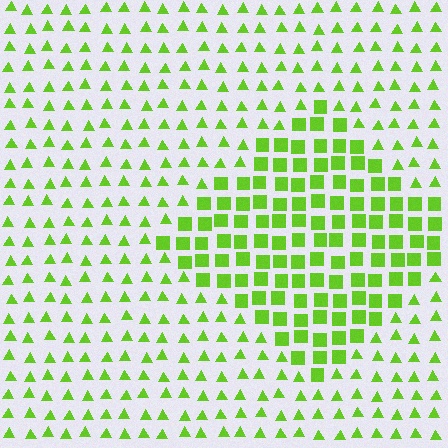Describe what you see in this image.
The image is filled with small lime elements arranged in a uniform grid. A diamond-shaped region contains squares, while the surrounding area contains triangles. The boundary is defined purely by the change in element shape.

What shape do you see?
I see a diamond.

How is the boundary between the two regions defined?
The boundary is defined by a change in element shape: squares inside vs. triangles outside. All elements share the same color and spacing.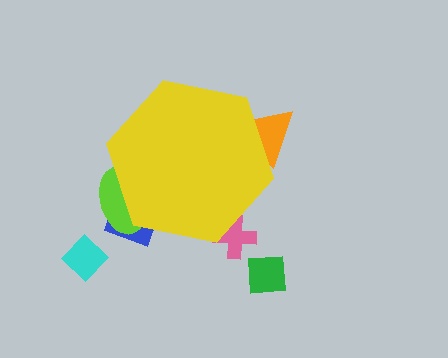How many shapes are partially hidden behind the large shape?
4 shapes are partially hidden.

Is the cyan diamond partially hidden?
No, the cyan diamond is fully visible.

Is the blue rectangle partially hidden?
Yes, the blue rectangle is partially hidden behind the yellow hexagon.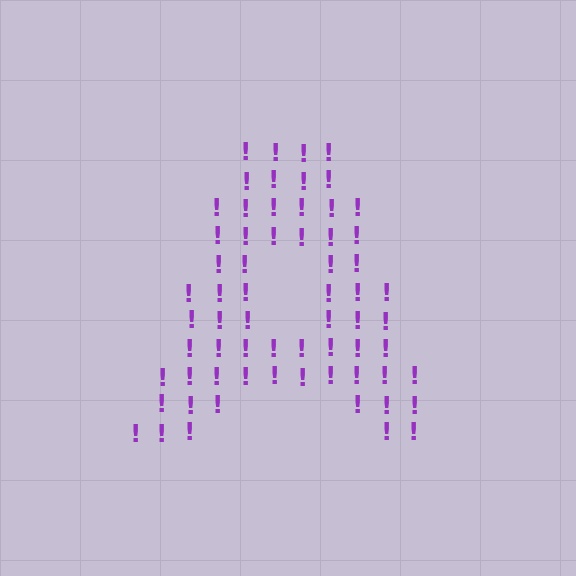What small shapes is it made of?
It is made of small exclamation marks.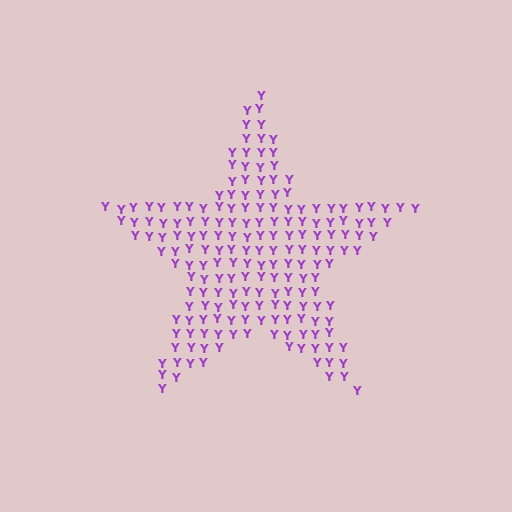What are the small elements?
The small elements are letter Y's.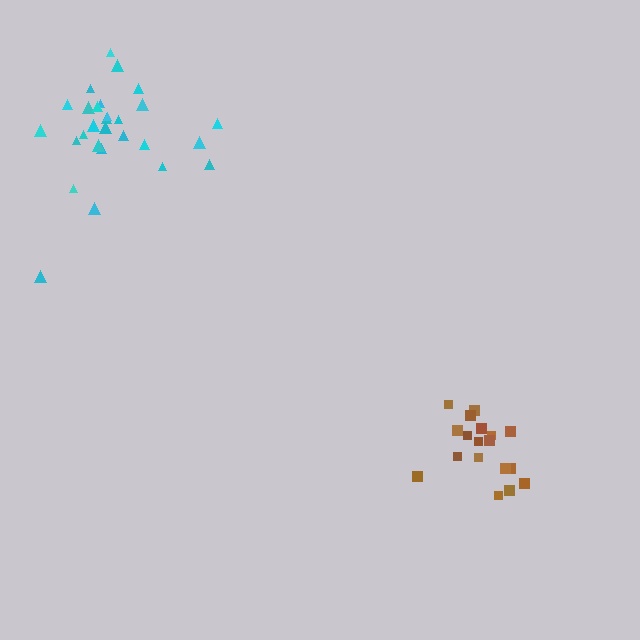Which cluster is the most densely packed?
Brown.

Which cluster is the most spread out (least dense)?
Cyan.